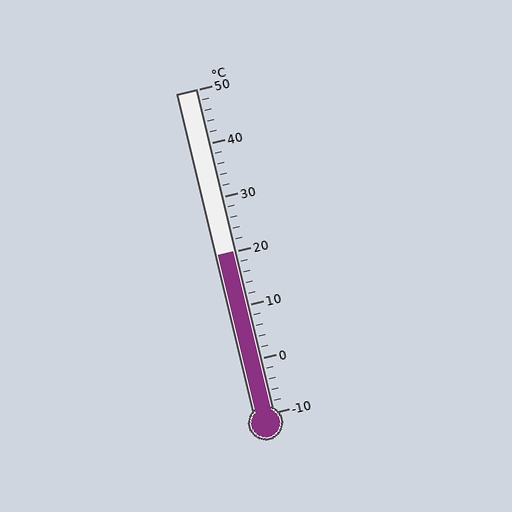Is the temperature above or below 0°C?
The temperature is above 0°C.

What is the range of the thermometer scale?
The thermometer scale ranges from -10°C to 50°C.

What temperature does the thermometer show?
The thermometer shows approximately 20°C.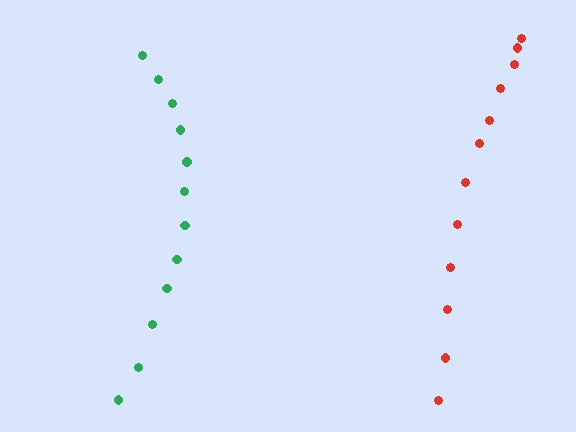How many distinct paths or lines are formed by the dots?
There are 2 distinct paths.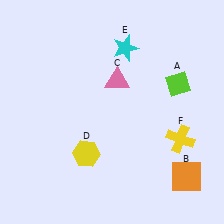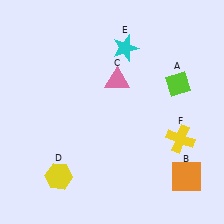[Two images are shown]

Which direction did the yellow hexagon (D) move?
The yellow hexagon (D) moved left.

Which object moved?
The yellow hexagon (D) moved left.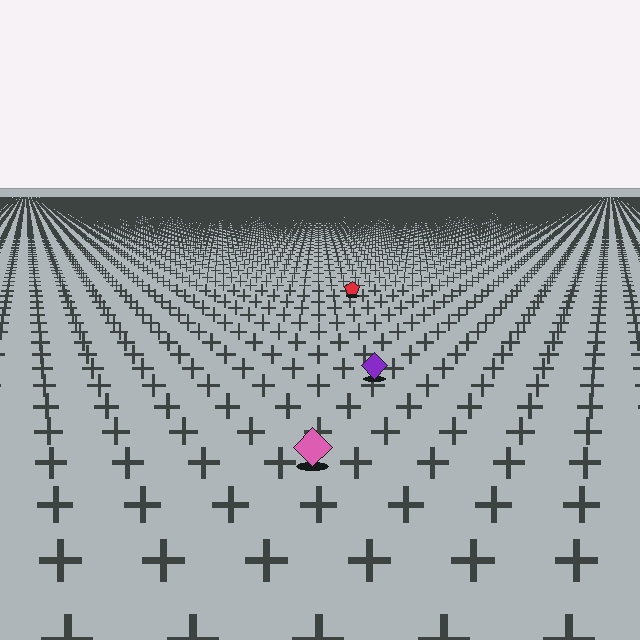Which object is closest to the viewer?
The pink diamond is closest. The texture marks near it are larger and more spread out.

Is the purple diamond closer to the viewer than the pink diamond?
No. The pink diamond is closer — you can tell from the texture gradient: the ground texture is coarser near it.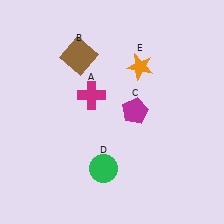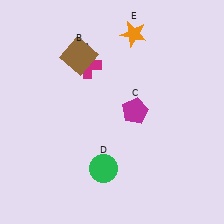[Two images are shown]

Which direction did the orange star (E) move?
The orange star (E) moved up.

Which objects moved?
The objects that moved are: the magenta cross (A), the orange star (E).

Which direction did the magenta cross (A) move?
The magenta cross (A) moved up.